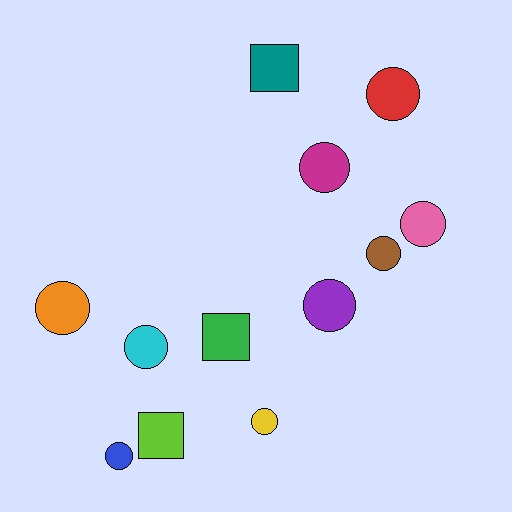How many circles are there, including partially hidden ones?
There are 9 circles.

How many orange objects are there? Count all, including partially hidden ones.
There is 1 orange object.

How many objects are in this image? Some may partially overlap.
There are 12 objects.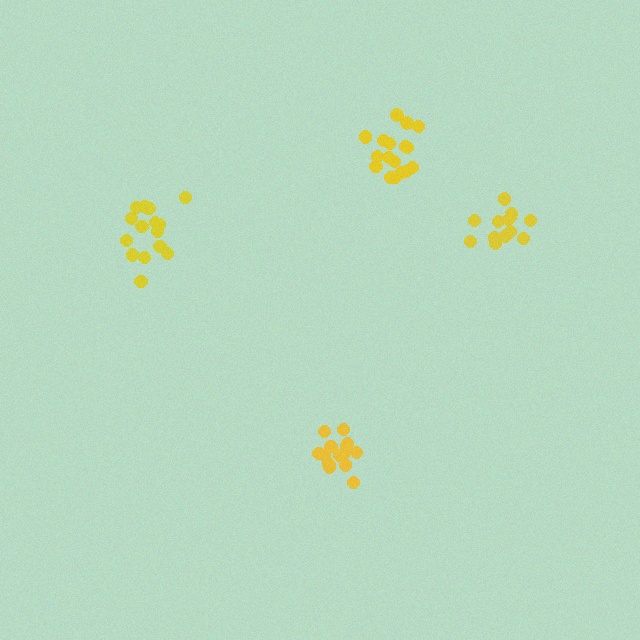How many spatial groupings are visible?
There are 4 spatial groupings.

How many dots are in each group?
Group 1: 16 dots, Group 2: 13 dots, Group 3: 14 dots, Group 4: 17 dots (60 total).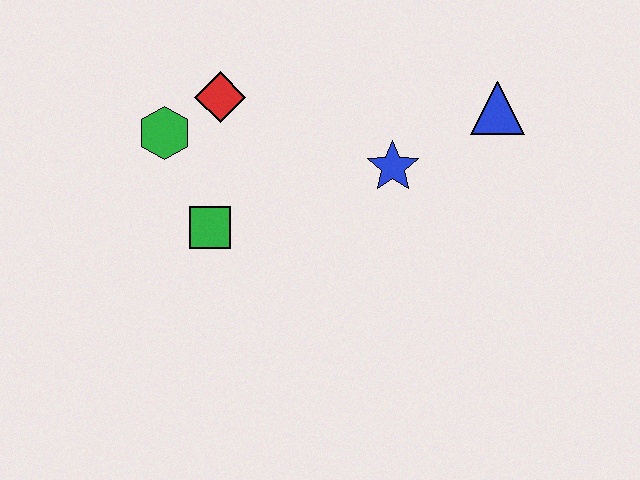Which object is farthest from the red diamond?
The blue triangle is farthest from the red diamond.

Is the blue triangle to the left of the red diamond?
No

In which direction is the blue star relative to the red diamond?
The blue star is to the right of the red diamond.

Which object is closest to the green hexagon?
The red diamond is closest to the green hexagon.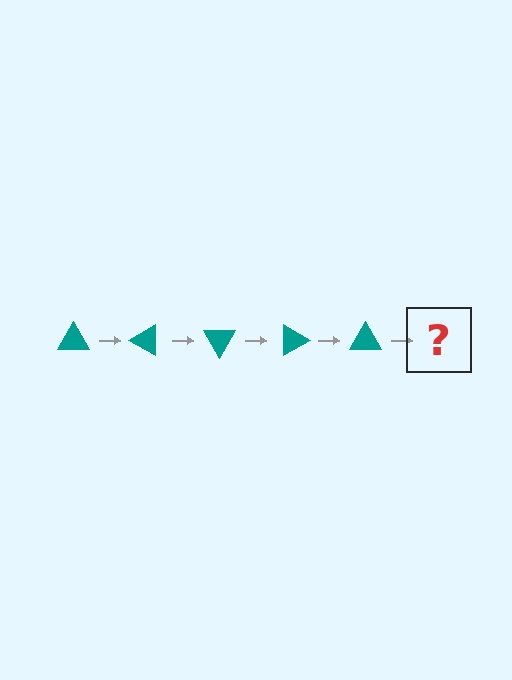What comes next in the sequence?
The next element should be a teal triangle rotated 150 degrees.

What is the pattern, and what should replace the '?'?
The pattern is that the triangle rotates 30 degrees each step. The '?' should be a teal triangle rotated 150 degrees.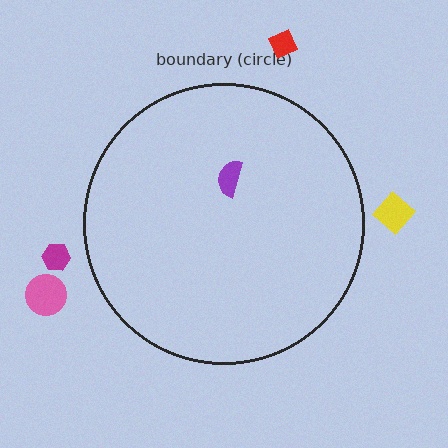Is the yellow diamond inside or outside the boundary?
Outside.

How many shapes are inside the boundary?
1 inside, 4 outside.